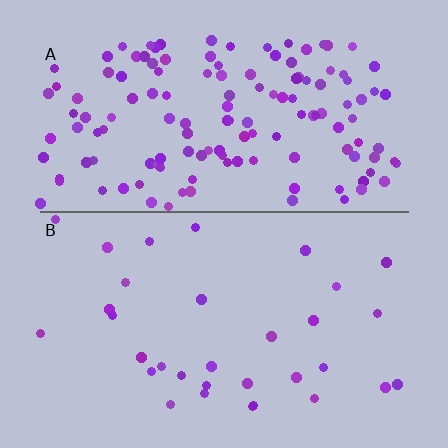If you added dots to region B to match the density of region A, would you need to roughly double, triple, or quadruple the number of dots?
Approximately quadruple.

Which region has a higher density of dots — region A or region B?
A (the top).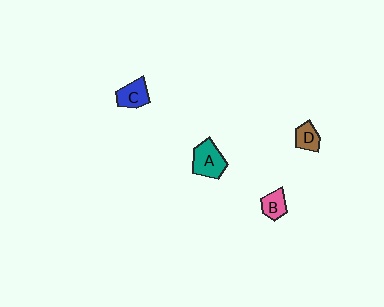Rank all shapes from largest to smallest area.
From largest to smallest: A (teal), C (blue), B (pink), D (brown).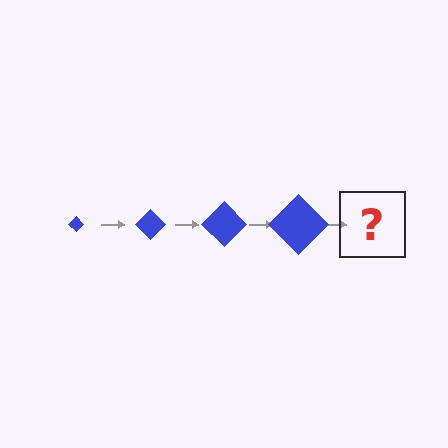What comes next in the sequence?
The next element should be a blue diamond, larger than the previous one.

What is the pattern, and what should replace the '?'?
The pattern is that the diamond gets progressively larger each step. The '?' should be a blue diamond, larger than the previous one.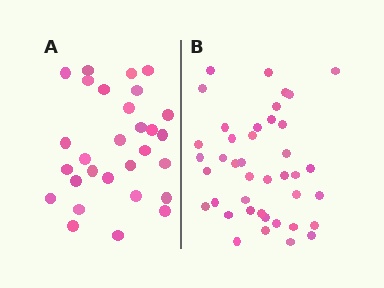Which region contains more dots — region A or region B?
Region B (the right region) has more dots.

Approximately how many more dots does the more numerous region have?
Region B has roughly 12 or so more dots than region A.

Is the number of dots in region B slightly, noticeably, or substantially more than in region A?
Region B has noticeably more, but not dramatically so. The ratio is roughly 1.4 to 1.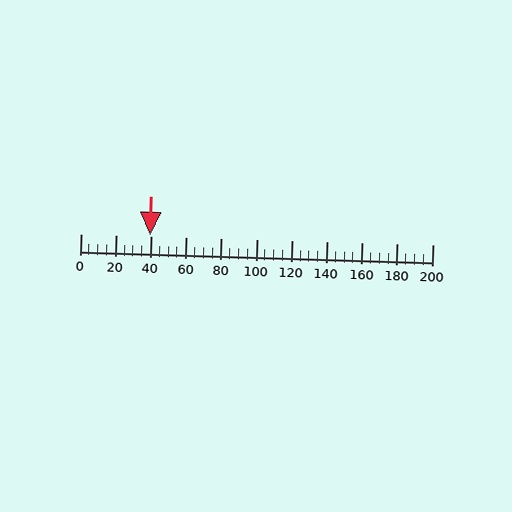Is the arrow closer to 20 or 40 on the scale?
The arrow is closer to 40.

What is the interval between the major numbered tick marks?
The major tick marks are spaced 20 units apart.